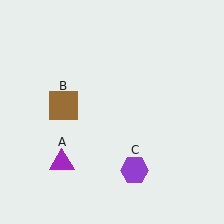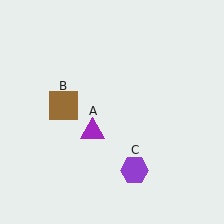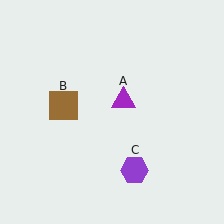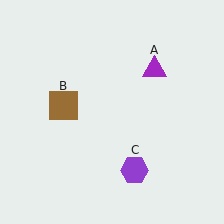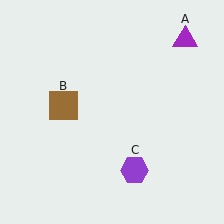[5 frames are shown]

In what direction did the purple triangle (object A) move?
The purple triangle (object A) moved up and to the right.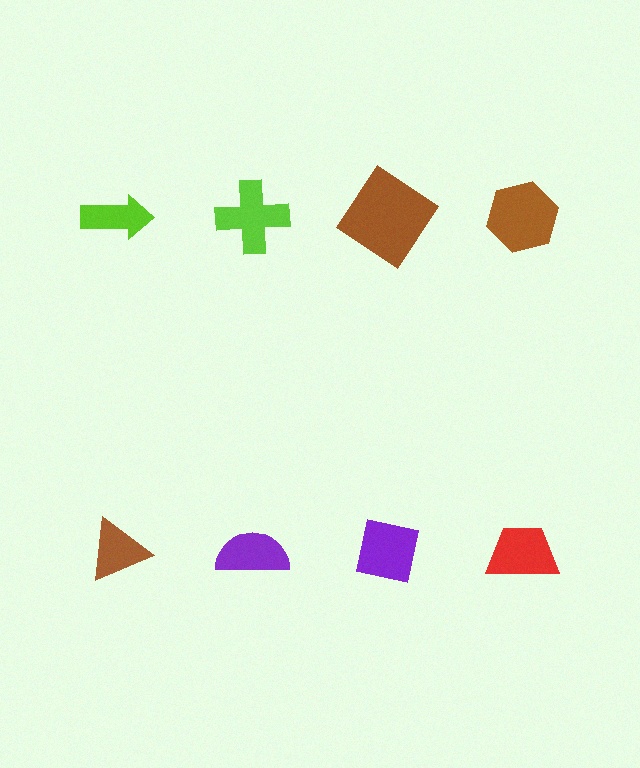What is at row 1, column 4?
A brown hexagon.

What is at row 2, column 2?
A purple semicircle.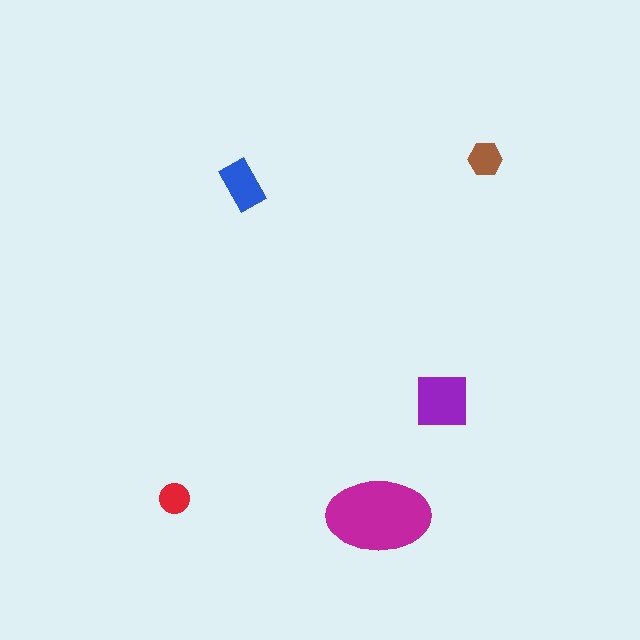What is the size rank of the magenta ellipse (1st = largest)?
1st.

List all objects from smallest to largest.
The red circle, the brown hexagon, the blue rectangle, the purple square, the magenta ellipse.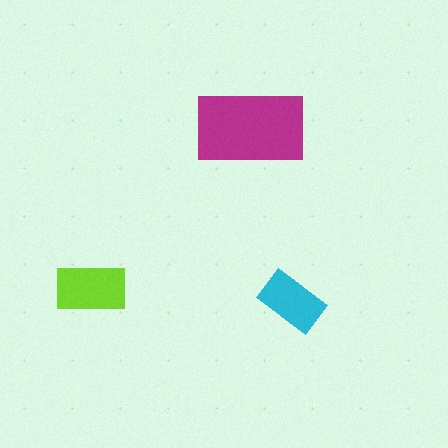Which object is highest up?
The magenta rectangle is topmost.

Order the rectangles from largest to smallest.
the magenta one, the lime one, the cyan one.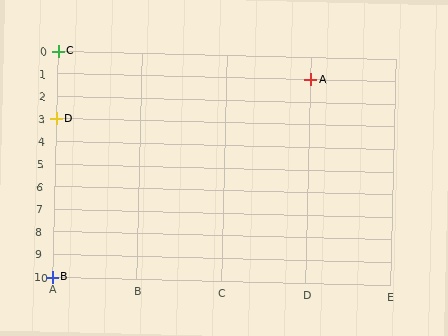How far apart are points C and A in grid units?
Points C and A are 3 columns and 1 row apart (about 3.2 grid units diagonally).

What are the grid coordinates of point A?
Point A is at grid coordinates (D, 1).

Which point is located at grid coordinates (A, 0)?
Point C is at (A, 0).